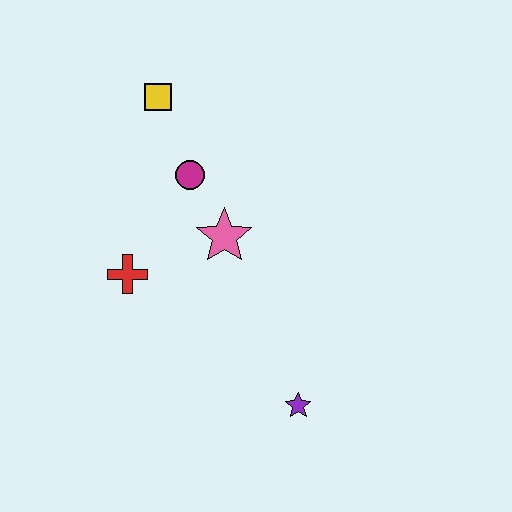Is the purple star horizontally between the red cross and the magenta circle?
No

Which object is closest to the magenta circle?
The pink star is closest to the magenta circle.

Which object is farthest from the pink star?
The purple star is farthest from the pink star.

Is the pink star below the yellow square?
Yes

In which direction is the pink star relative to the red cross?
The pink star is to the right of the red cross.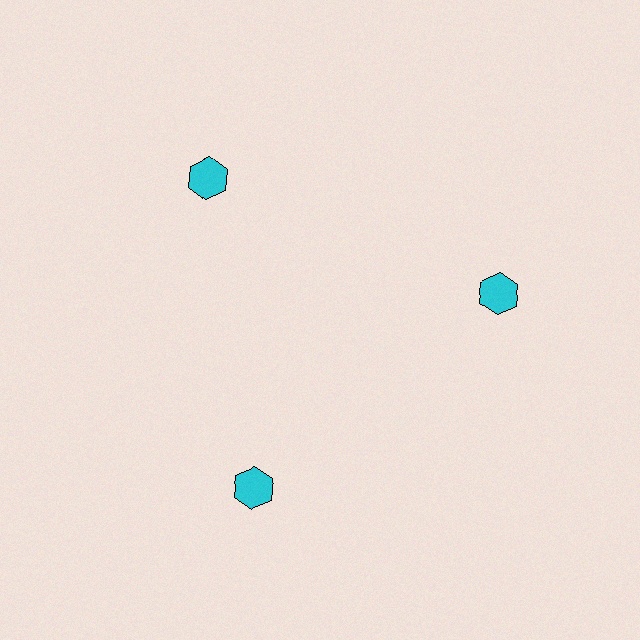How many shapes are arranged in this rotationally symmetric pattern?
There are 3 shapes, arranged in 3 groups of 1.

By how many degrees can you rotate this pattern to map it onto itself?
The pattern maps onto itself every 120 degrees of rotation.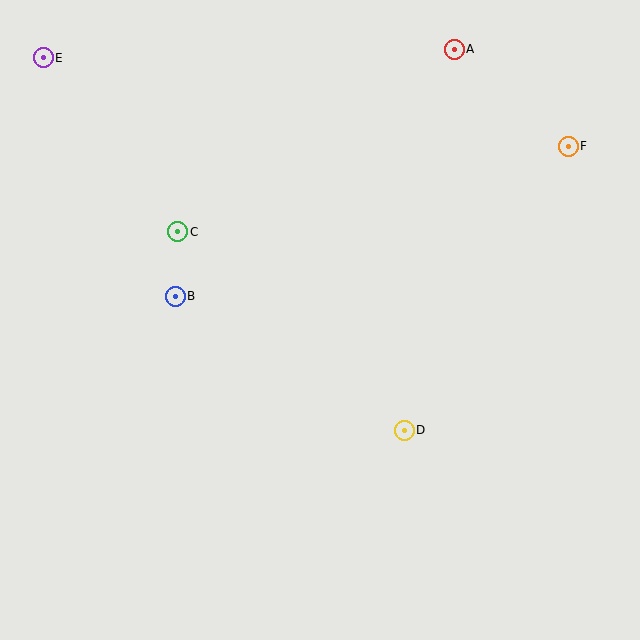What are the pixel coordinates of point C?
Point C is at (178, 232).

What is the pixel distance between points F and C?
The distance between F and C is 400 pixels.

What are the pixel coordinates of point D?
Point D is at (404, 430).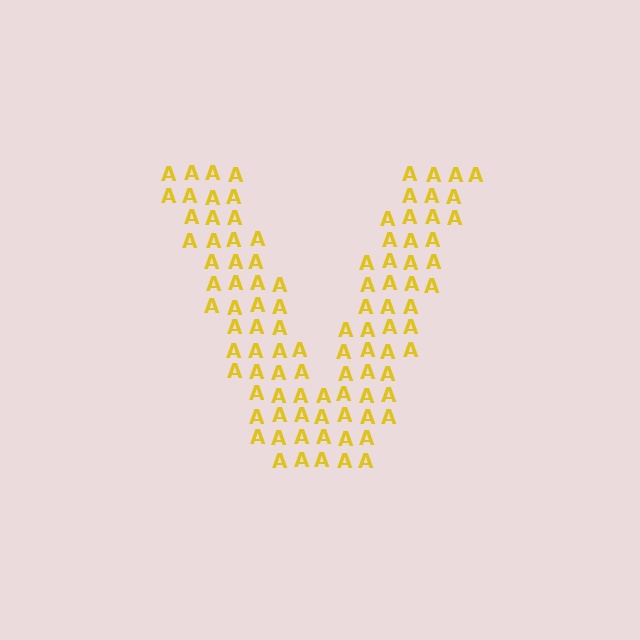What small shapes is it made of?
It is made of small letter A's.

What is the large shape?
The large shape is the letter V.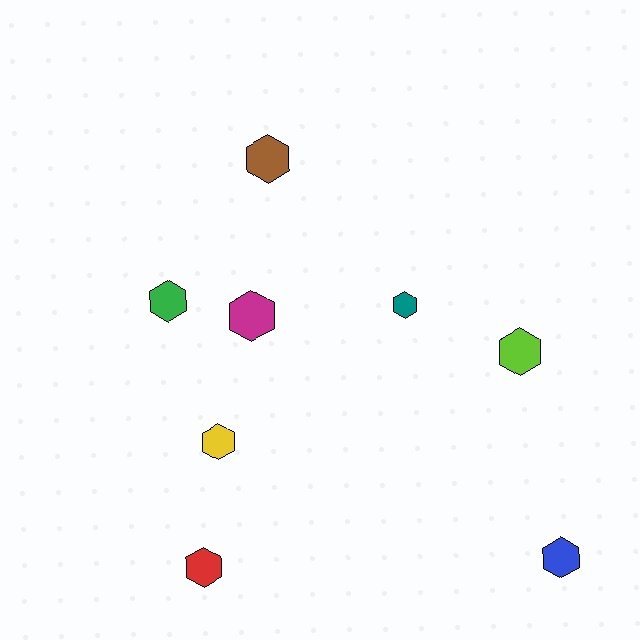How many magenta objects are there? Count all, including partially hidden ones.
There is 1 magenta object.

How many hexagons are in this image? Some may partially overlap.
There are 8 hexagons.